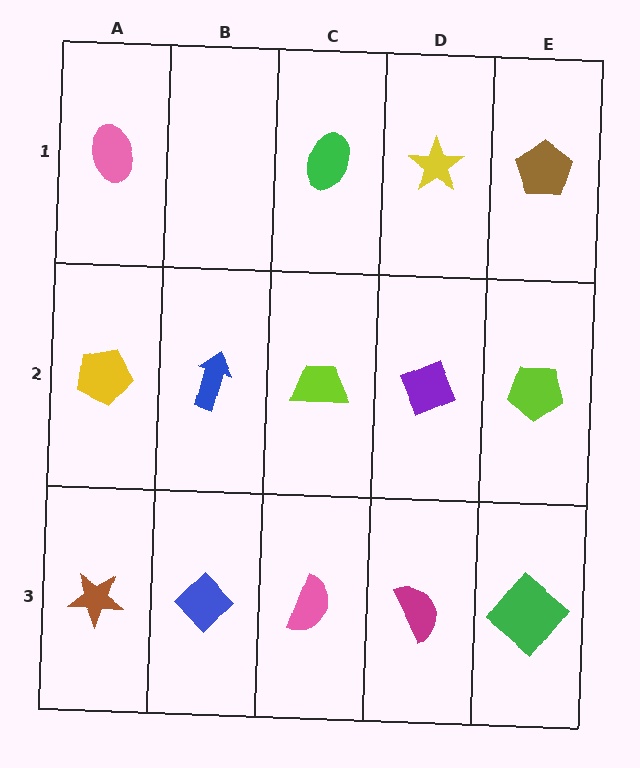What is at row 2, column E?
A lime pentagon.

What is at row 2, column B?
A blue arrow.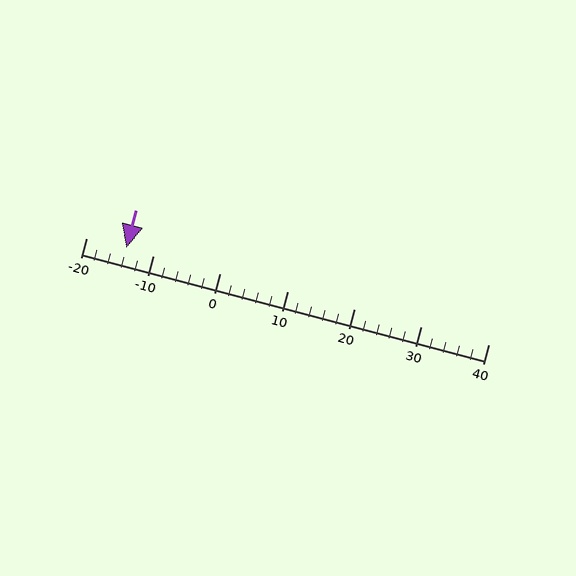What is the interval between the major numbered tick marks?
The major tick marks are spaced 10 units apart.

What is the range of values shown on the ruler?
The ruler shows values from -20 to 40.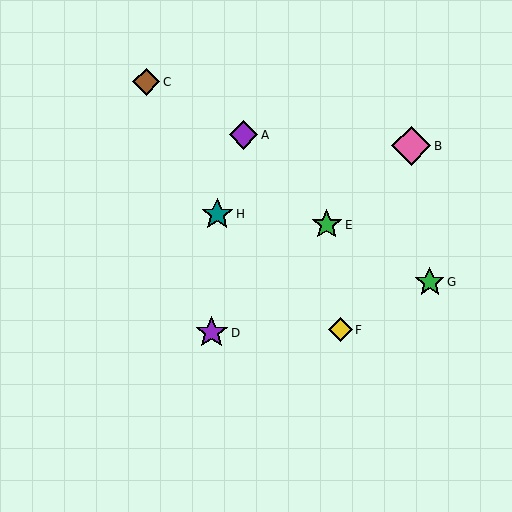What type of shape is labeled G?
Shape G is a green star.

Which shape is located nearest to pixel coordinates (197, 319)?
The purple star (labeled D) at (212, 333) is nearest to that location.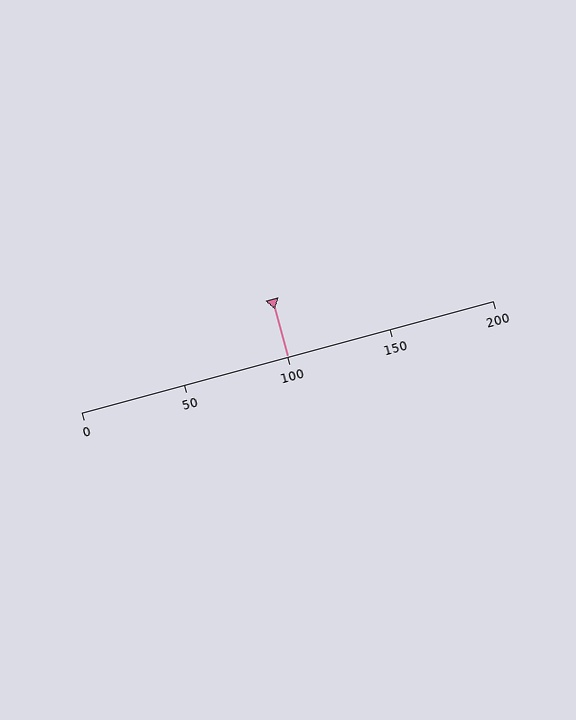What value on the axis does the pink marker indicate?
The marker indicates approximately 100.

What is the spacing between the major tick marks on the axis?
The major ticks are spaced 50 apart.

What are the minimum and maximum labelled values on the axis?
The axis runs from 0 to 200.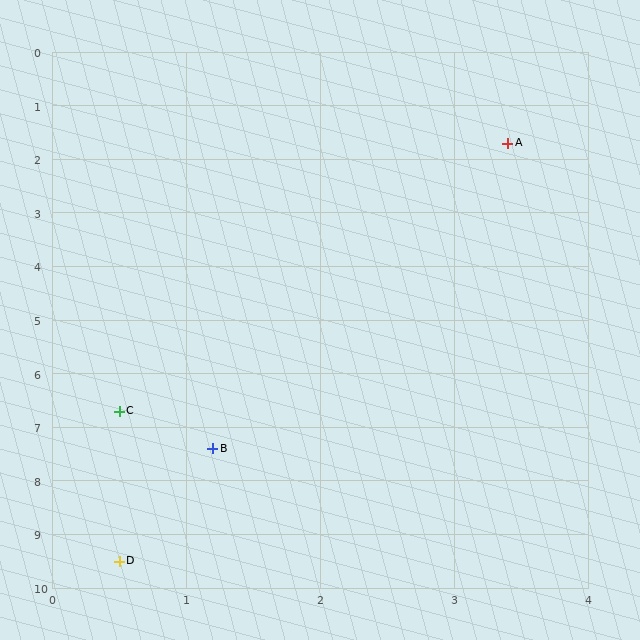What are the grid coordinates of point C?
Point C is at approximately (0.5, 6.7).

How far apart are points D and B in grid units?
Points D and B are about 2.2 grid units apart.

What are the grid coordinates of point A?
Point A is at approximately (3.4, 1.7).